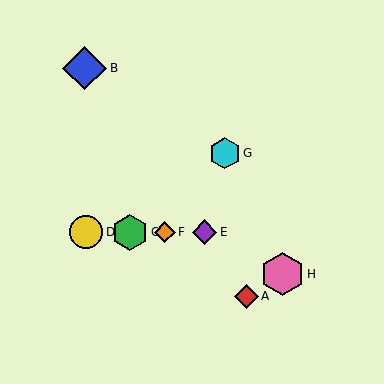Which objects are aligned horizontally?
Objects C, D, E, F are aligned horizontally.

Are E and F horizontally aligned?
Yes, both are at y≈232.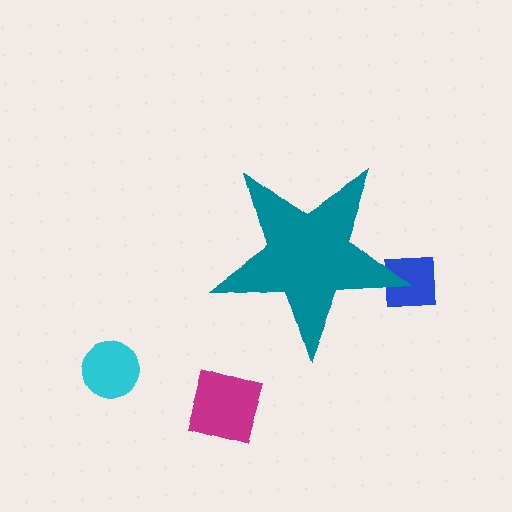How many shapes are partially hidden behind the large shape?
1 shape is partially hidden.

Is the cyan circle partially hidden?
No, the cyan circle is fully visible.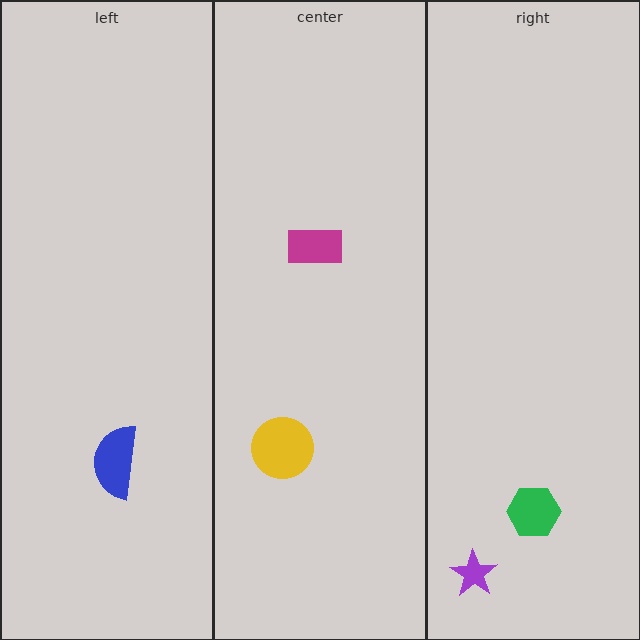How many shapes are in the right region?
2.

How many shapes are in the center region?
2.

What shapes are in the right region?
The purple star, the green hexagon.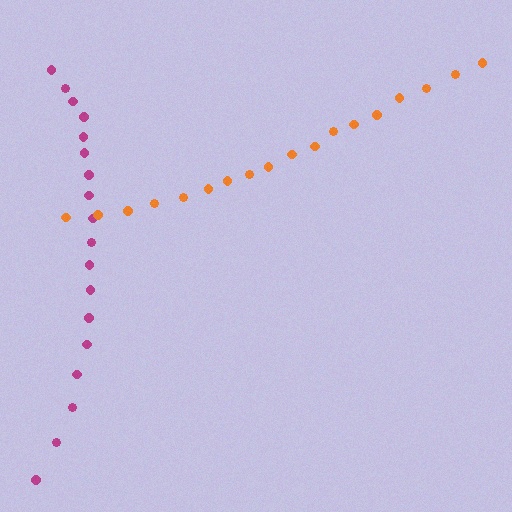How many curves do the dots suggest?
There are 2 distinct paths.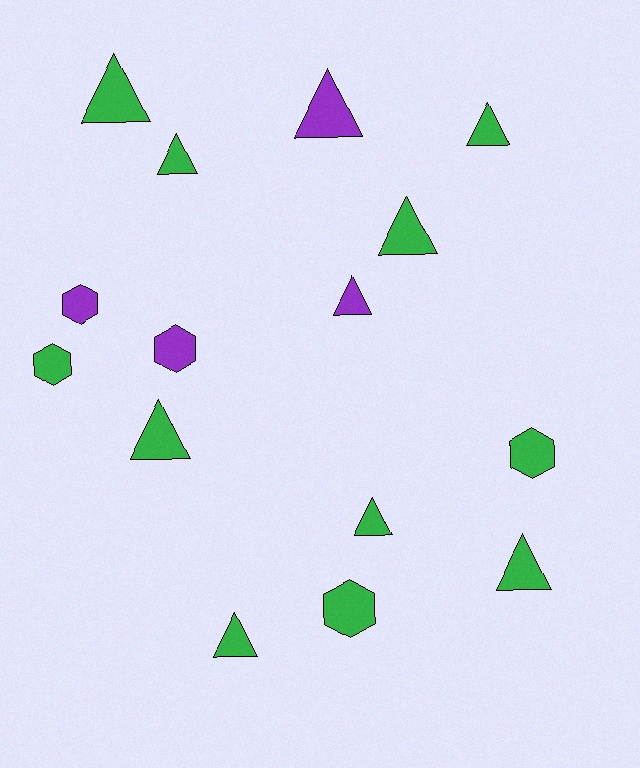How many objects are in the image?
There are 15 objects.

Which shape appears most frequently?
Triangle, with 10 objects.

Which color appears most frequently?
Green, with 11 objects.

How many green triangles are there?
There are 8 green triangles.